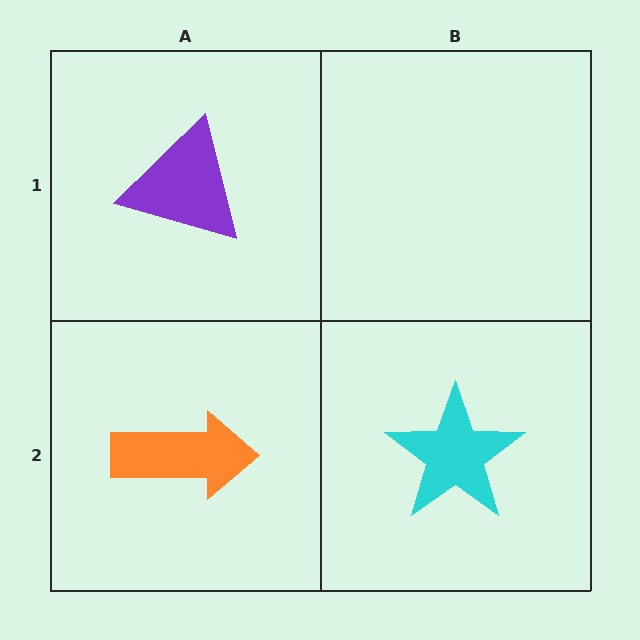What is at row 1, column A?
A purple triangle.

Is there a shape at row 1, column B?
No, that cell is empty.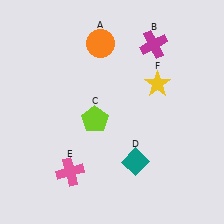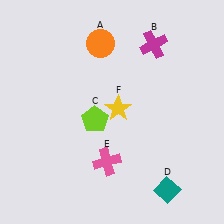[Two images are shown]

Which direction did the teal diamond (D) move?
The teal diamond (D) moved right.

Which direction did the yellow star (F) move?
The yellow star (F) moved left.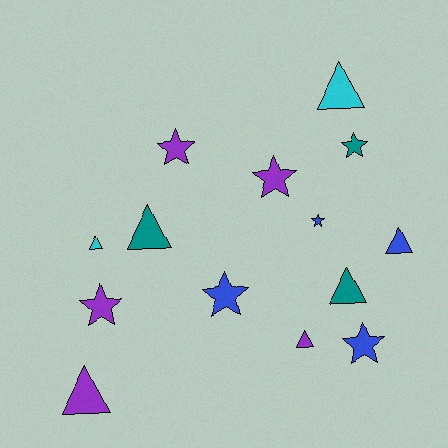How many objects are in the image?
There are 14 objects.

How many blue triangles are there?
There is 1 blue triangle.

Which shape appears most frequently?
Triangle, with 7 objects.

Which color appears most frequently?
Purple, with 5 objects.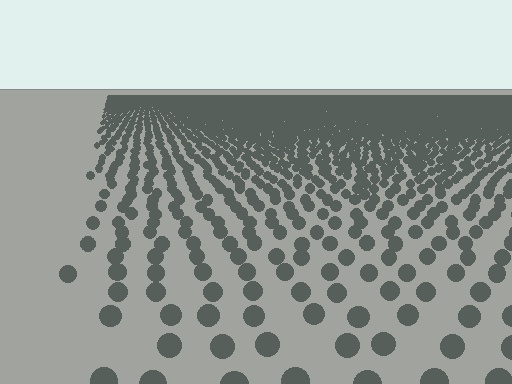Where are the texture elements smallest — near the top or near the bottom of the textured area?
Near the top.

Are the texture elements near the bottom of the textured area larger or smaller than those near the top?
Larger. Near the bottom, elements are closer to the viewer and appear at a bigger on-screen size.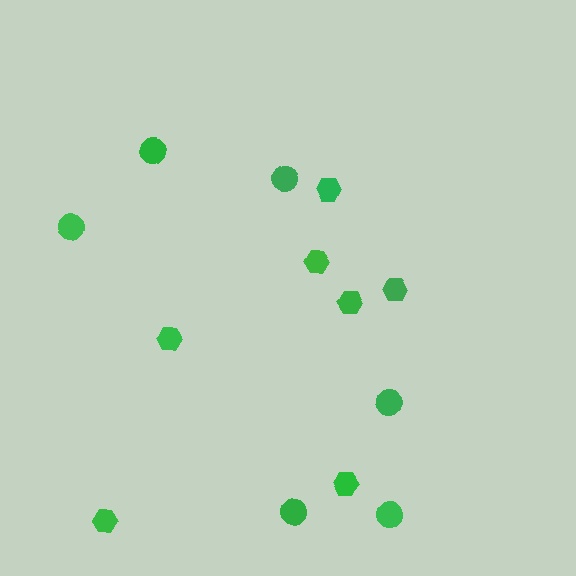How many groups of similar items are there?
There are 2 groups: one group of hexagons (7) and one group of circles (6).